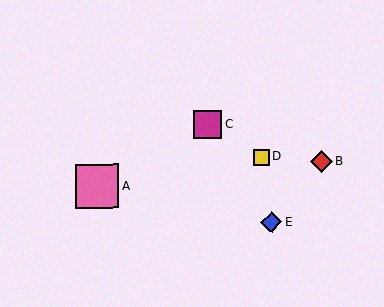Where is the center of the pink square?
The center of the pink square is at (97, 186).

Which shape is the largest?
The pink square (labeled A) is the largest.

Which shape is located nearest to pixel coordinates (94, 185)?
The pink square (labeled A) at (97, 186) is nearest to that location.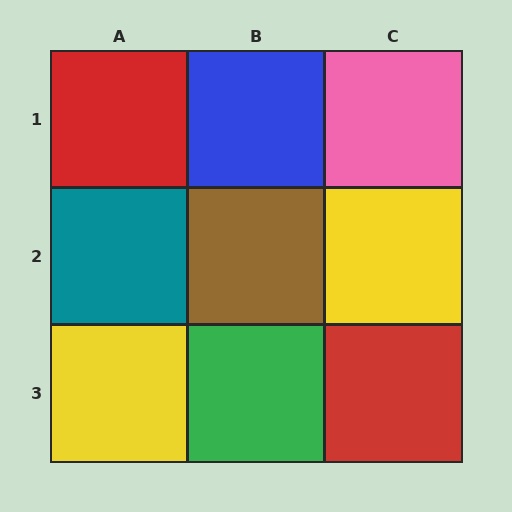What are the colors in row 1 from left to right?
Red, blue, pink.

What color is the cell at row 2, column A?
Teal.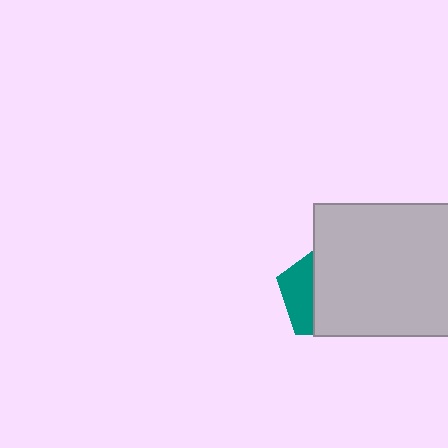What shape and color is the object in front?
The object in front is a light gray rectangle.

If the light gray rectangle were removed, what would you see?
You would see the complete teal pentagon.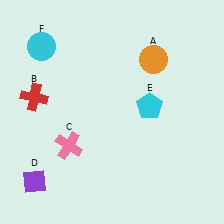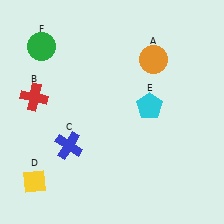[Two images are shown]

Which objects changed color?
C changed from pink to blue. D changed from purple to yellow. F changed from cyan to green.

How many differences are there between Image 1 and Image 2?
There are 3 differences between the two images.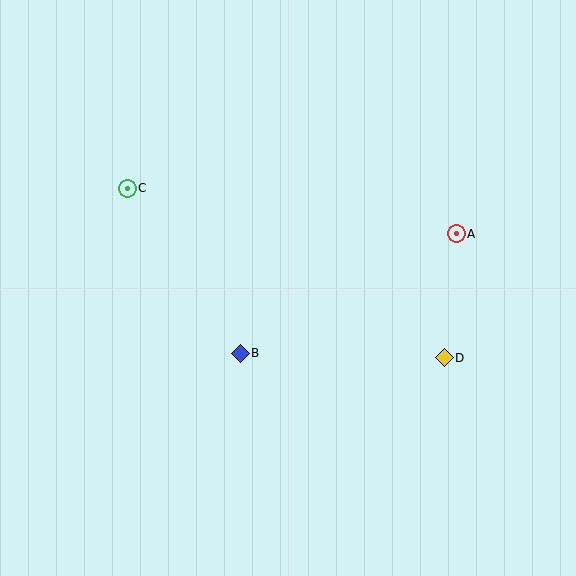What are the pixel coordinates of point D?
Point D is at (444, 358).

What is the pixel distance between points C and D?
The distance between C and D is 359 pixels.